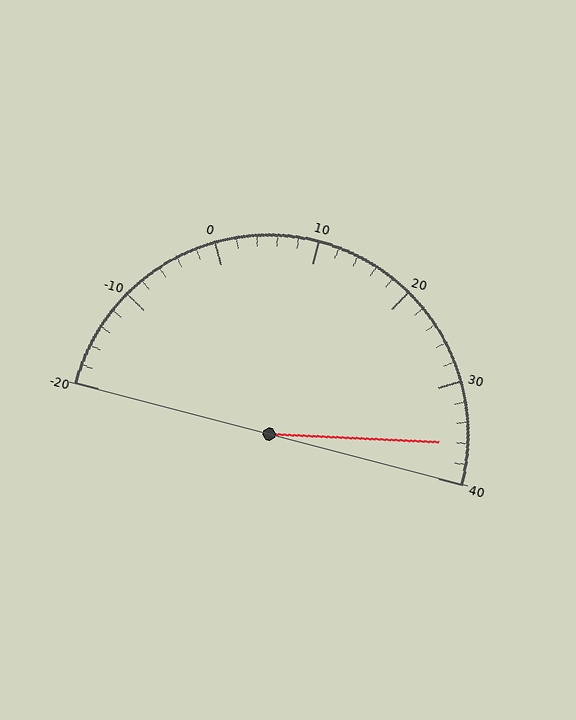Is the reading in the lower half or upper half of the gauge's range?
The reading is in the upper half of the range (-20 to 40).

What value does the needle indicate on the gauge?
The needle indicates approximately 36.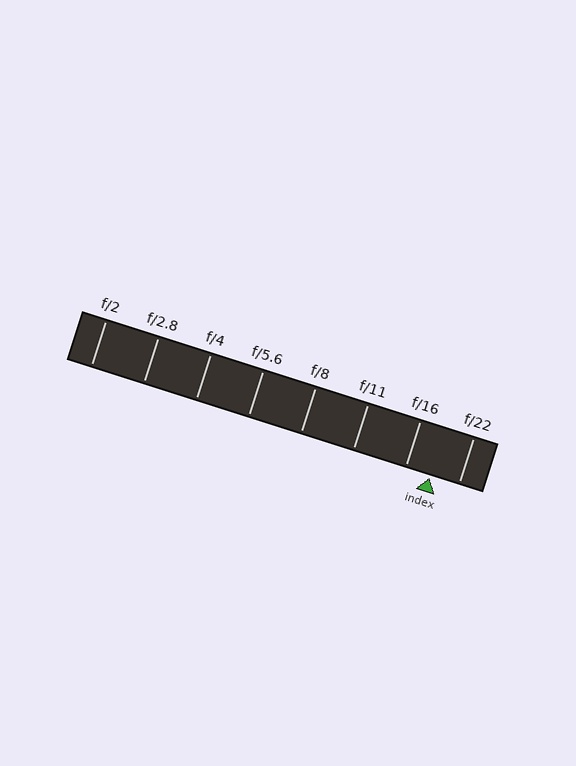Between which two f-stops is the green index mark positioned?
The index mark is between f/16 and f/22.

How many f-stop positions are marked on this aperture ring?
There are 8 f-stop positions marked.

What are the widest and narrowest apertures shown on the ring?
The widest aperture shown is f/2 and the narrowest is f/22.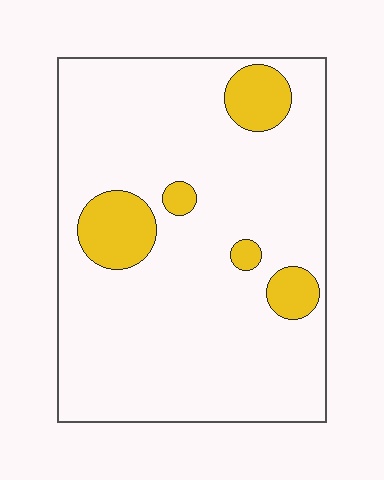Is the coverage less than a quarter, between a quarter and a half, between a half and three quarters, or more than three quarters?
Less than a quarter.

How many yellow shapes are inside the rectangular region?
5.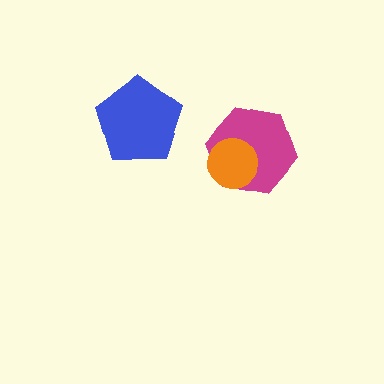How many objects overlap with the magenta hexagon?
1 object overlaps with the magenta hexagon.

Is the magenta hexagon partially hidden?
Yes, it is partially covered by another shape.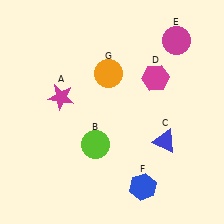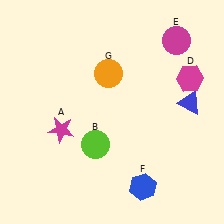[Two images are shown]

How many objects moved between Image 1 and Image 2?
3 objects moved between the two images.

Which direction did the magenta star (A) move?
The magenta star (A) moved down.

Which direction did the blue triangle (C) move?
The blue triangle (C) moved up.